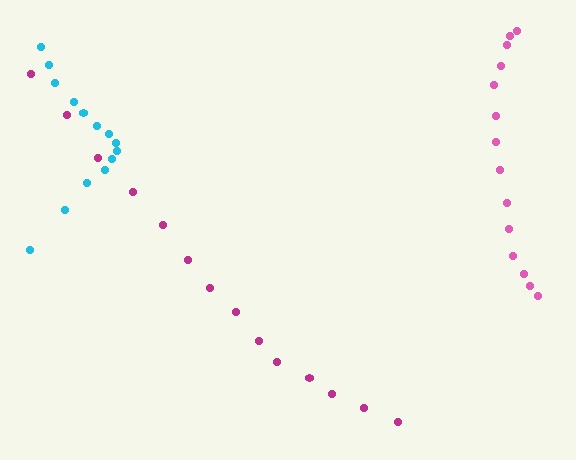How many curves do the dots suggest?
There are 3 distinct paths.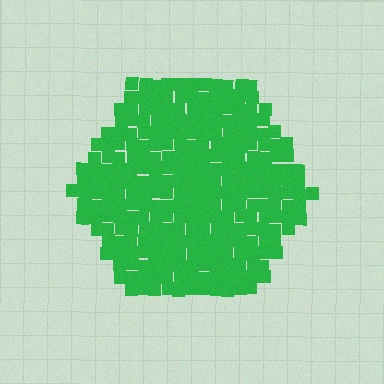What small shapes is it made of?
It is made of small squares.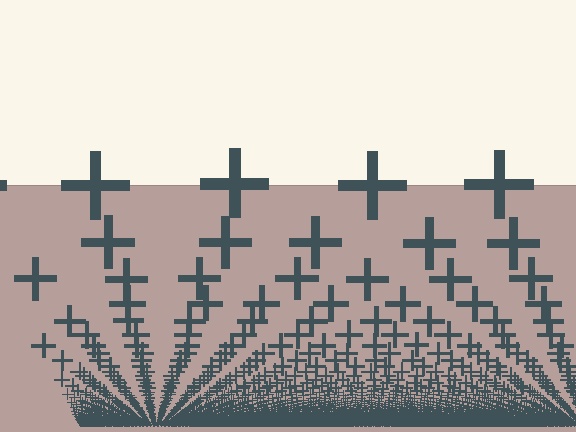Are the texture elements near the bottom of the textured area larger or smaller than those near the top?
Smaller. The gradient is inverted — elements near the bottom are smaller and denser.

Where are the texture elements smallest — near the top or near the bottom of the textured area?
Near the bottom.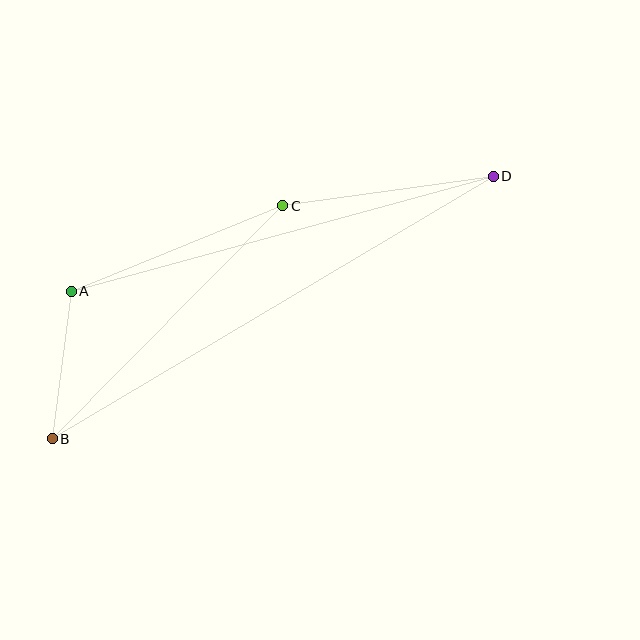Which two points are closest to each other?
Points A and B are closest to each other.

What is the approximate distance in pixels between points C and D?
The distance between C and D is approximately 213 pixels.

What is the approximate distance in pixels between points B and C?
The distance between B and C is approximately 328 pixels.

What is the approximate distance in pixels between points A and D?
The distance between A and D is approximately 438 pixels.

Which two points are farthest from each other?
Points B and D are farthest from each other.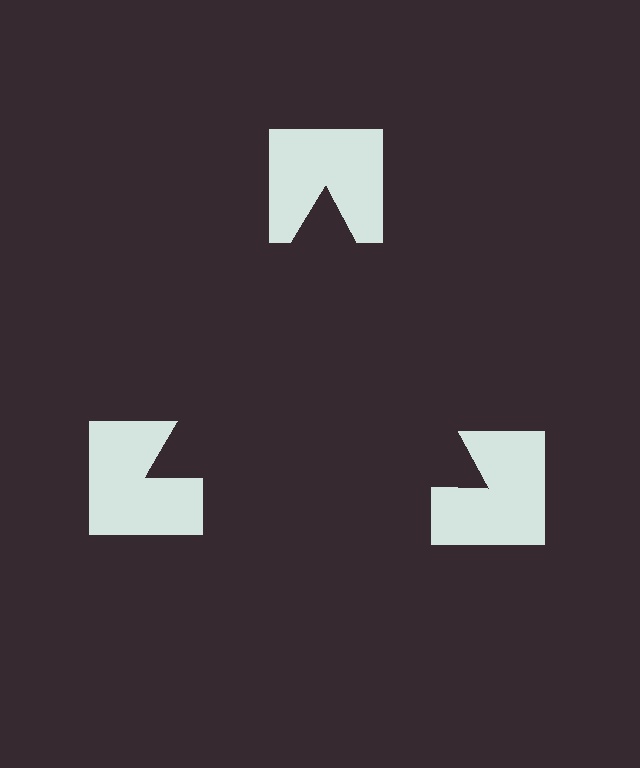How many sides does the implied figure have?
3 sides.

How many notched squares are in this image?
There are 3 — one at each vertex of the illusory triangle.